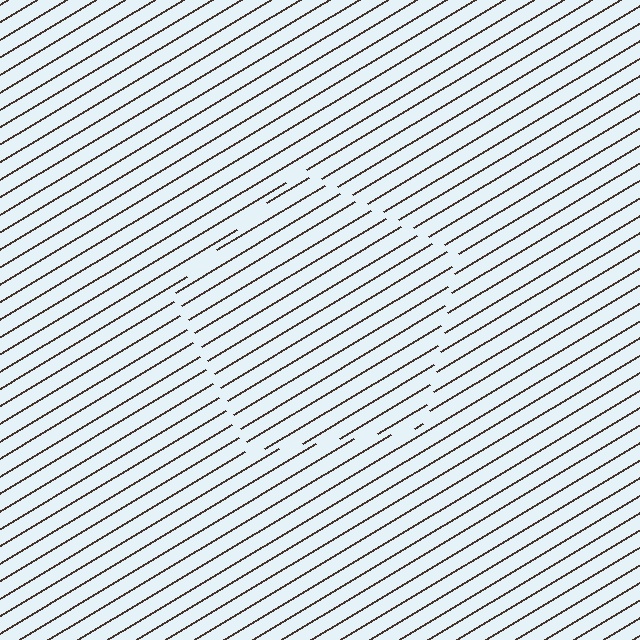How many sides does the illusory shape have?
5 sides — the line-ends trace a pentagon.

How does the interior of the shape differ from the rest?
The interior of the shape contains the same grating, shifted by half a period — the contour is defined by the phase discontinuity where line-ends from the inner and outer gratings abut.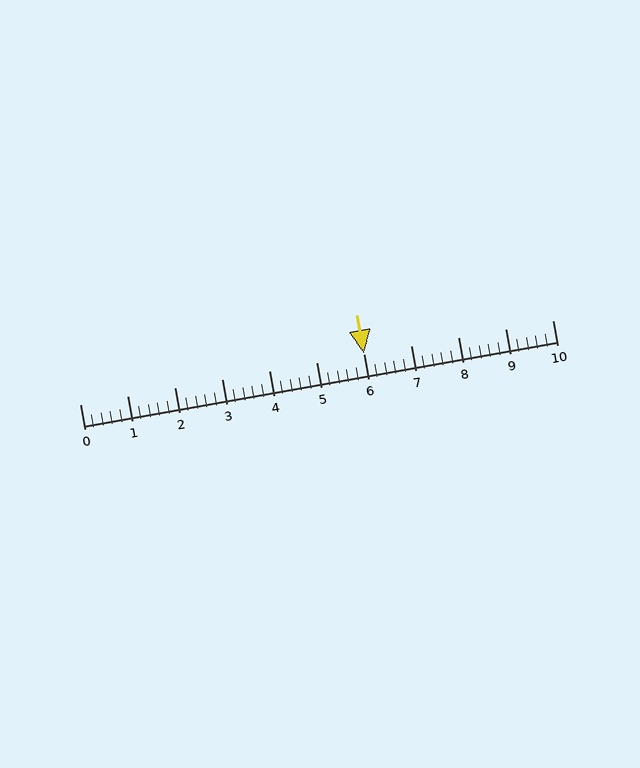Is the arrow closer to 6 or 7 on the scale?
The arrow is closer to 6.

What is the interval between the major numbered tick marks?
The major tick marks are spaced 1 units apart.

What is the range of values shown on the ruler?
The ruler shows values from 0 to 10.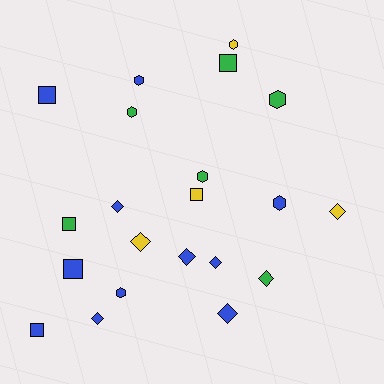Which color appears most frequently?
Blue, with 11 objects.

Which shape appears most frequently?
Diamond, with 8 objects.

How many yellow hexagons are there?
There is 1 yellow hexagon.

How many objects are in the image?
There are 21 objects.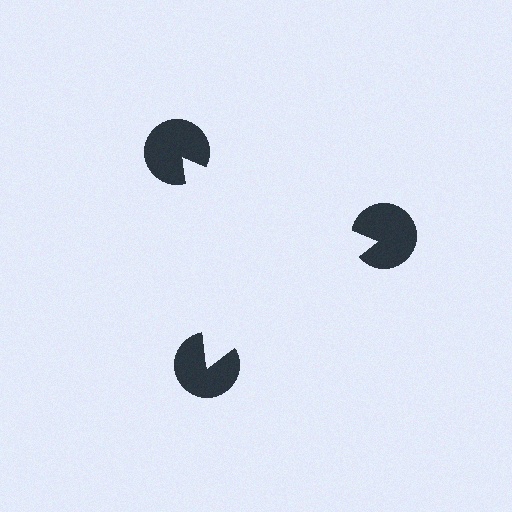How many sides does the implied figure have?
3 sides.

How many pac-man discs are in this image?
There are 3 — one at each vertex of the illusory triangle.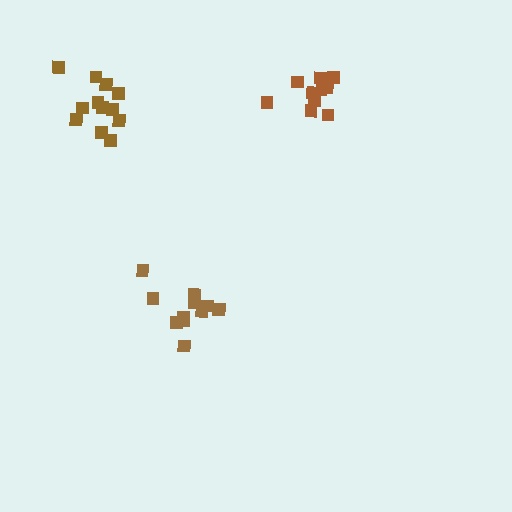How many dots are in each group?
Group 1: 11 dots, Group 2: 12 dots, Group 3: 11 dots (34 total).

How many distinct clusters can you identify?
There are 3 distinct clusters.